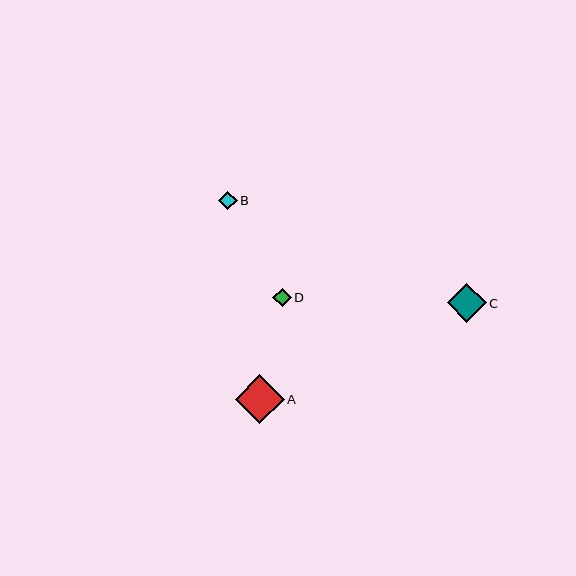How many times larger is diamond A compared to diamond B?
Diamond A is approximately 2.6 times the size of diamond B.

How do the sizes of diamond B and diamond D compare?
Diamond B and diamond D are approximately the same size.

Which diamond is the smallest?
Diamond D is the smallest with a size of approximately 19 pixels.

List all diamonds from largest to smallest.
From largest to smallest: A, C, B, D.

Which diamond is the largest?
Diamond A is the largest with a size of approximately 49 pixels.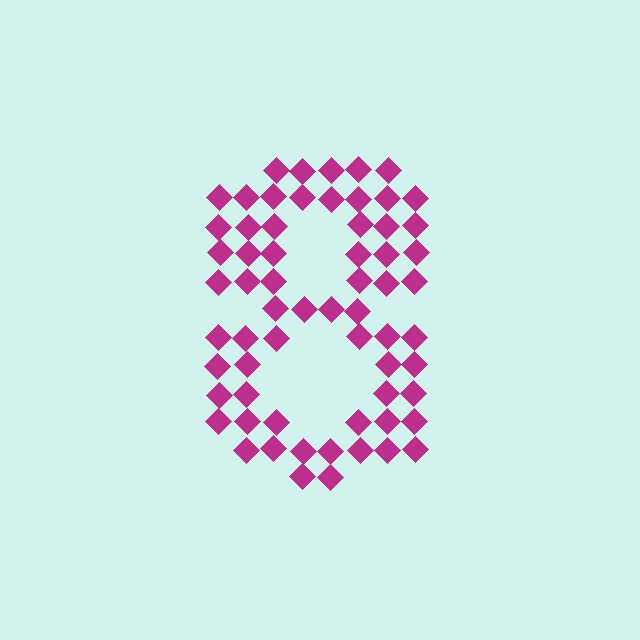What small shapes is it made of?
It is made of small diamonds.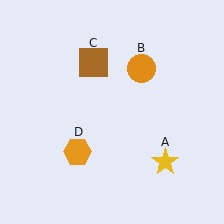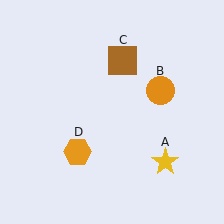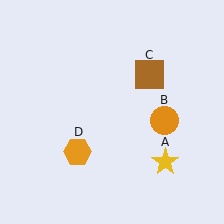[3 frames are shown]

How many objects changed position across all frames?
2 objects changed position: orange circle (object B), brown square (object C).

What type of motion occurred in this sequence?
The orange circle (object B), brown square (object C) rotated clockwise around the center of the scene.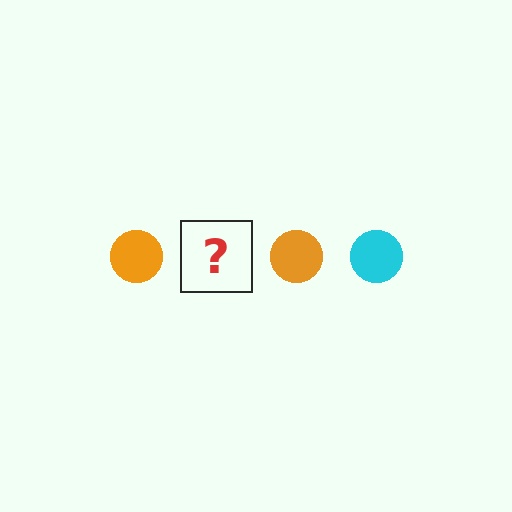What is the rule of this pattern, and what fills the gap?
The rule is that the pattern cycles through orange, cyan circles. The gap should be filled with a cyan circle.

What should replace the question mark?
The question mark should be replaced with a cyan circle.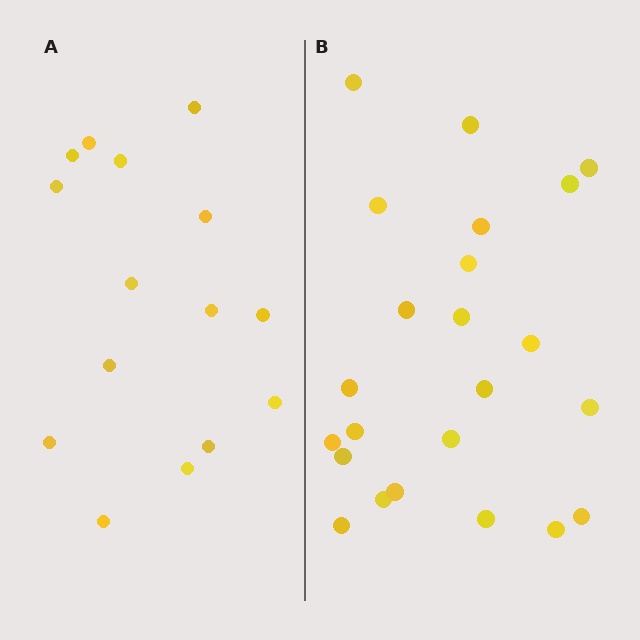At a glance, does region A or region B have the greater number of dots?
Region B (the right region) has more dots.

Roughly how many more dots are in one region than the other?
Region B has roughly 8 or so more dots than region A.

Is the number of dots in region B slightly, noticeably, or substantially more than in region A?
Region B has substantially more. The ratio is roughly 1.5 to 1.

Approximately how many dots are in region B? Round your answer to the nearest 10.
About 20 dots. (The exact count is 23, which rounds to 20.)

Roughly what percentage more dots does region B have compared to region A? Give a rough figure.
About 55% more.